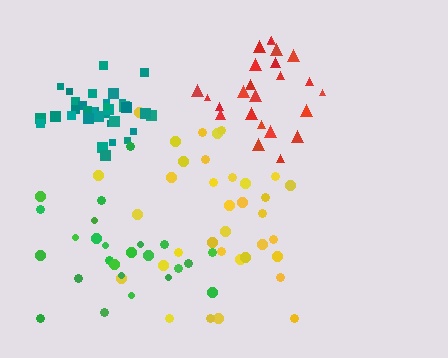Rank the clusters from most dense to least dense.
teal, red, green, yellow.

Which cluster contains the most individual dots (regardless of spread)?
Yellow (35).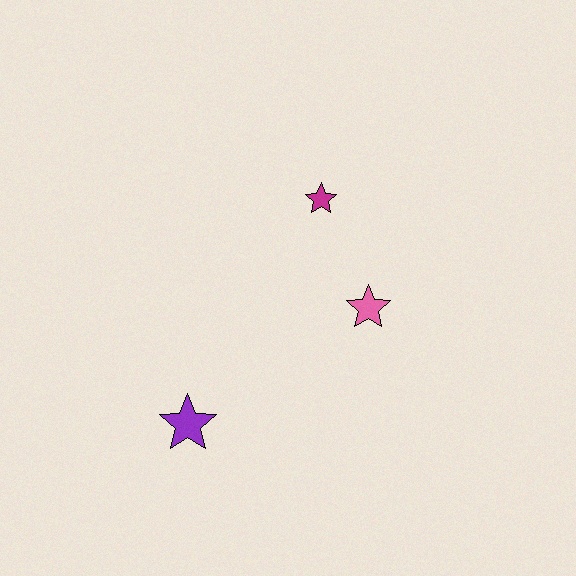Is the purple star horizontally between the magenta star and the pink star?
No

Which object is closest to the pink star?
The magenta star is closest to the pink star.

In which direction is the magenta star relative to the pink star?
The magenta star is above the pink star.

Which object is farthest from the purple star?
The magenta star is farthest from the purple star.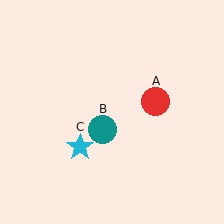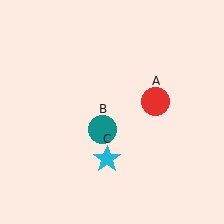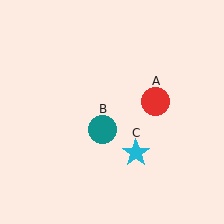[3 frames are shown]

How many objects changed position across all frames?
1 object changed position: cyan star (object C).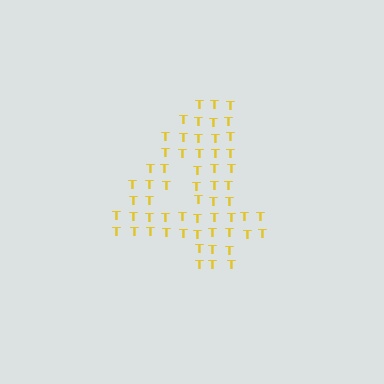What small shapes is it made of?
It is made of small letter T's.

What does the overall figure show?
The overall figure shows the digit 4.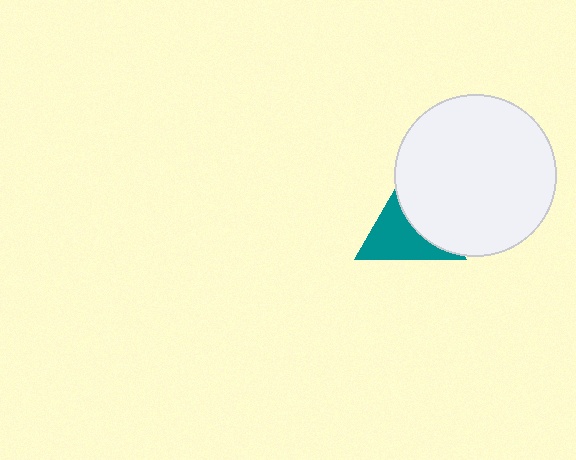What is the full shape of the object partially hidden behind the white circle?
The partially hidden object is a teal triangle.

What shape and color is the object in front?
The object in front is a white circle.